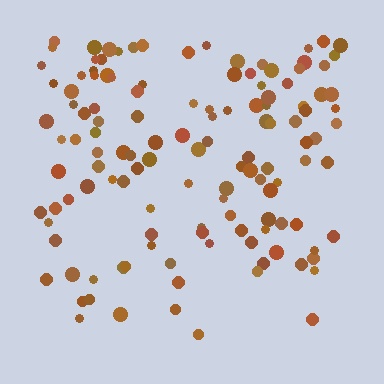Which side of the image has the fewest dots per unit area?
The bottom.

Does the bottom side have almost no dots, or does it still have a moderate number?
Still a moderate number, just noticeably fewer than the top.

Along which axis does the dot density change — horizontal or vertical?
Vertical.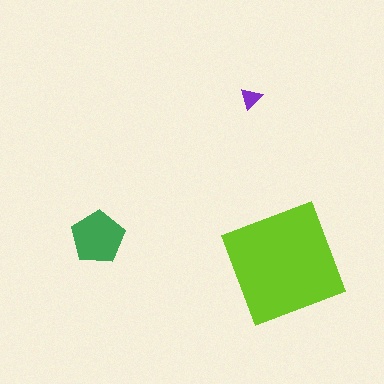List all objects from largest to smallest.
The lime square, the green pentagon, the purple triangle.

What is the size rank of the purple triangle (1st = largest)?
3rd.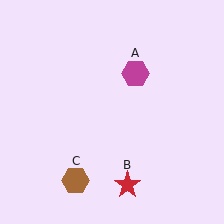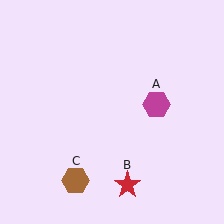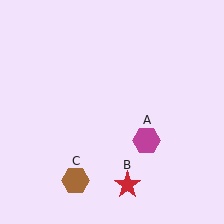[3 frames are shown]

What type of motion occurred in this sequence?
The magenta hexagon (object A) rotated clockwise around the center of the scene.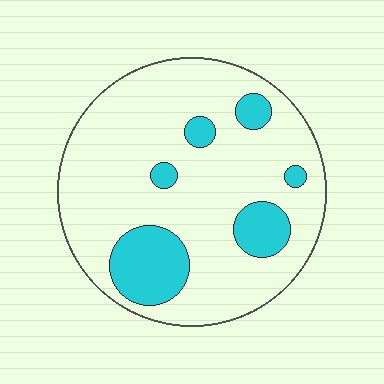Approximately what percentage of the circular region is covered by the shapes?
Approximately 20%.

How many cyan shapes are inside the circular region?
6.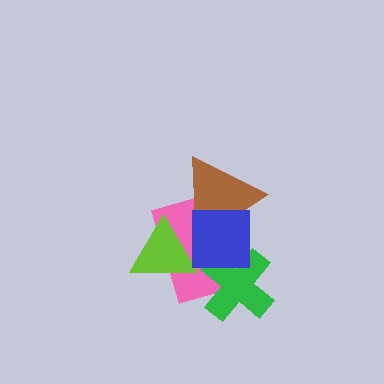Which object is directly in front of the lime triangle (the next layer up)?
The brown triangle is directly in front of the lime triangle.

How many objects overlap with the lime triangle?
3 objects overlap with the lime triangle.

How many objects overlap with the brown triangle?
3 objects overlap with the brown triangle.